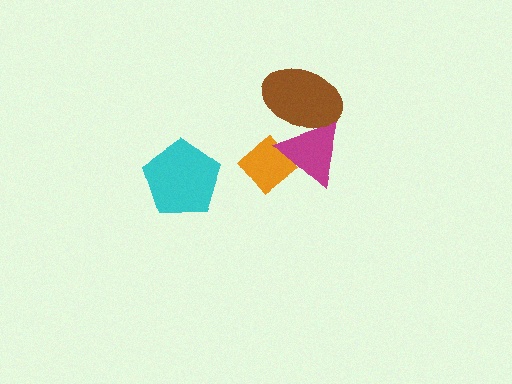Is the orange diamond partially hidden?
Yes, it is partially covered by another shape.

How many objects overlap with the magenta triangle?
2 objects overlap with the magenta triangle.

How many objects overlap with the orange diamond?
1 object overlaps with the orange diamond.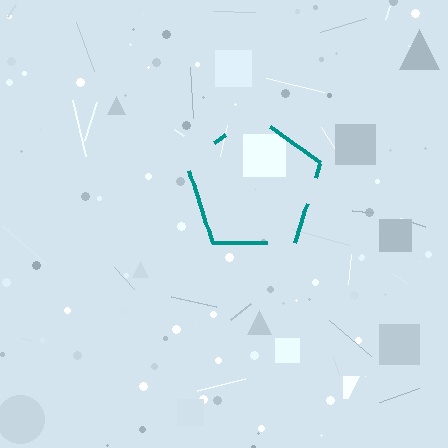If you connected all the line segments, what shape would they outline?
They would outline a pentagon.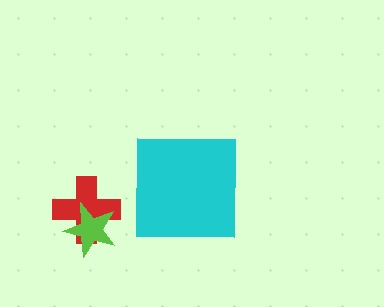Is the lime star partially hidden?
No, no other shape covers it.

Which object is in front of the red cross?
The lime star is in front of the red cross.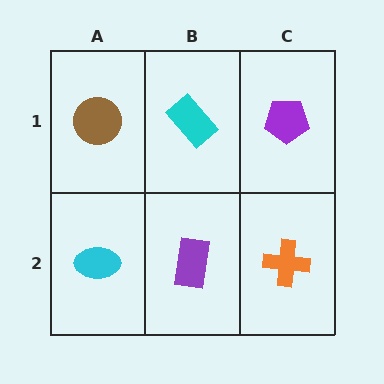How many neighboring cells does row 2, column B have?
3.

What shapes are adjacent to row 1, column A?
A cyan ellipse (row 2, column A), a cyan rectangle (row 1, column B).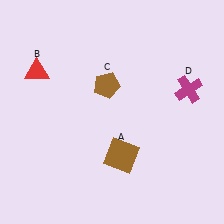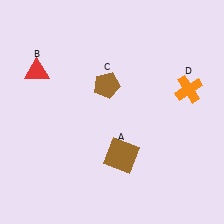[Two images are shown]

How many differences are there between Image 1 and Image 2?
There is 1 difference between the two images.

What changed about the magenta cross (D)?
In Image 1, D is magenta. In Image 2, it changed to orange.